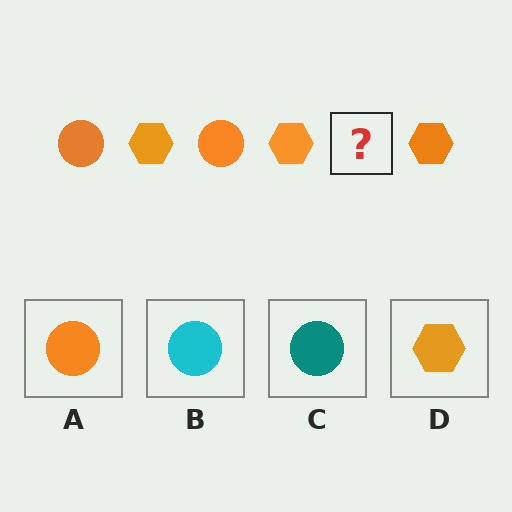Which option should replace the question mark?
Option A.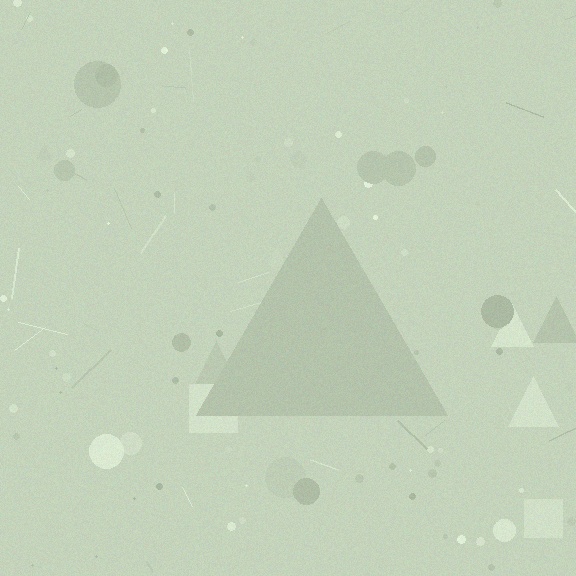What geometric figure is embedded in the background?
A triangle is embedded in the background.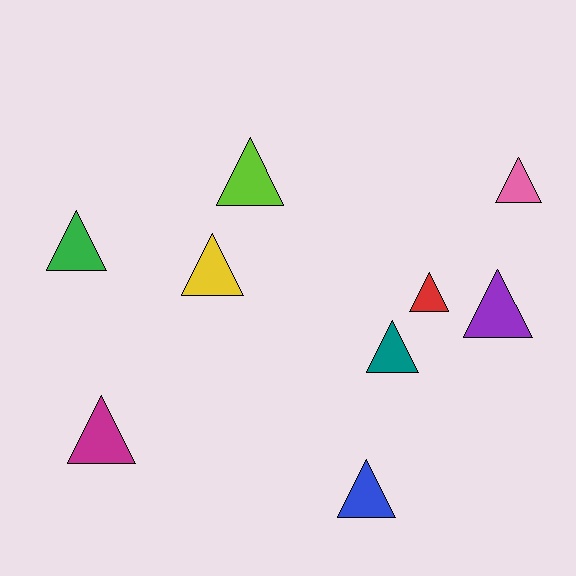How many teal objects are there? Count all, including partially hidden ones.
There is 1 teal object.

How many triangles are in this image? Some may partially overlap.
There are 9 triangles.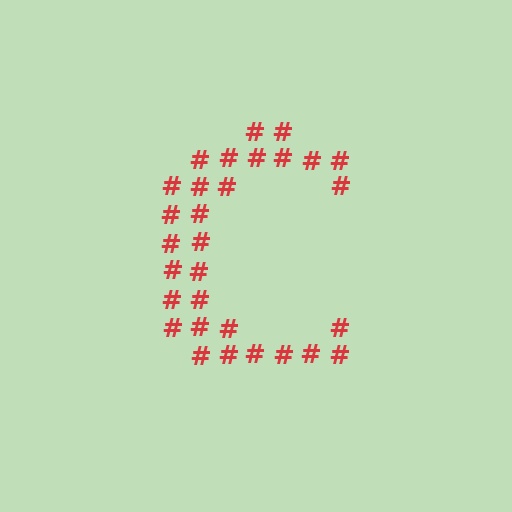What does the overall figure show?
The overall figure shows the letter C.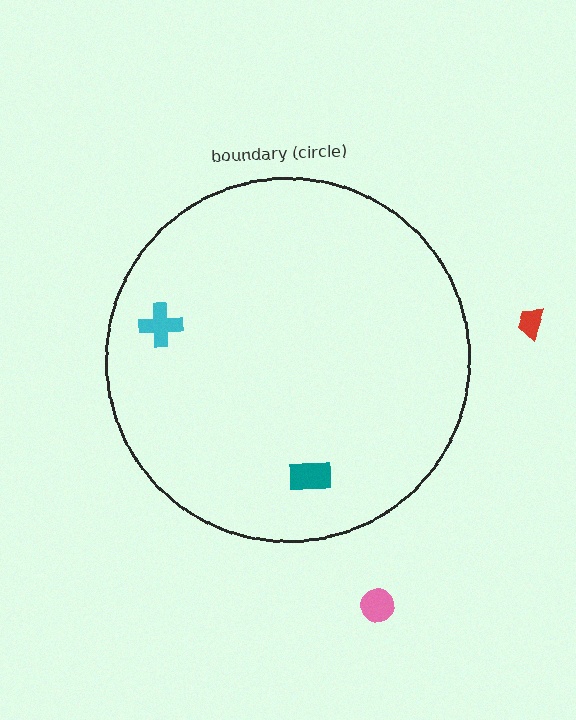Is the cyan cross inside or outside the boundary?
Inside.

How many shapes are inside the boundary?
2 inside, 2 outside.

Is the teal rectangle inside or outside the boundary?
Inside.